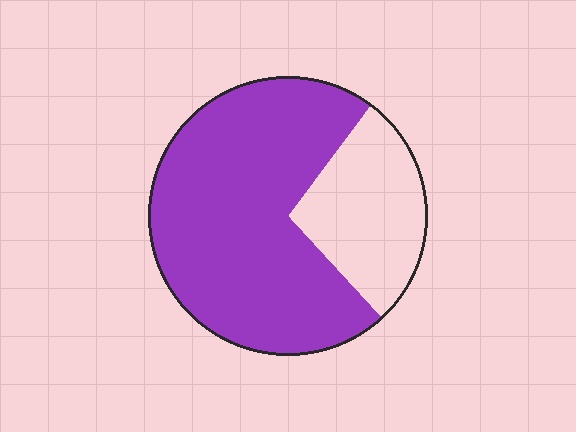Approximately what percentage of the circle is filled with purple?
Approximately 70%.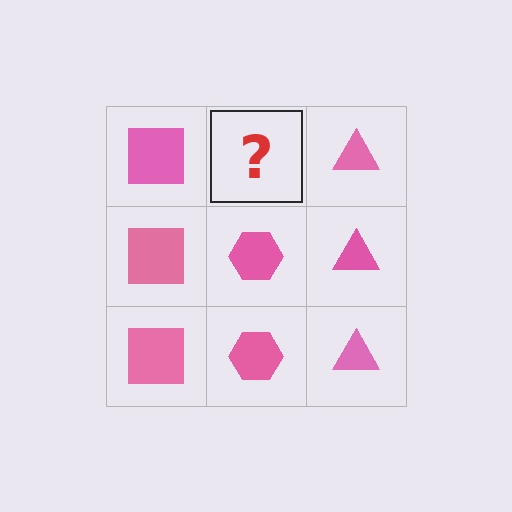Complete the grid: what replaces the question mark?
The question mark should be replaced with a pink hexagon.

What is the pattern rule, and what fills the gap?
The rule is that each column has a consistent shape. The gap should be filled with a pink hexagon.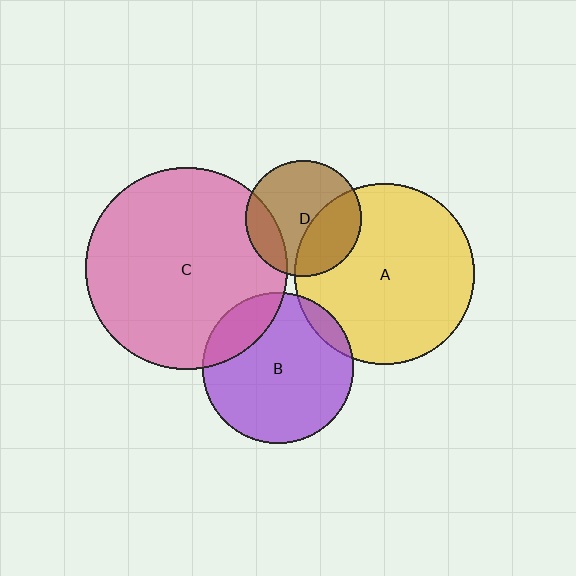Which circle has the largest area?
Circle C (pink).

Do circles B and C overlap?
Yes.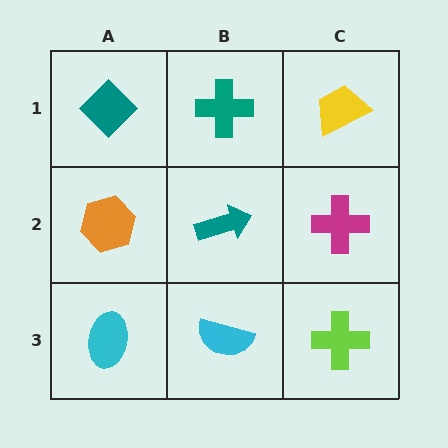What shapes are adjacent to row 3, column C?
A magenta cross (row 2, column C), a cyan semicircle (row 3, column B).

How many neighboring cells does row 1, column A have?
2.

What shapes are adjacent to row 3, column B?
A teal arrow (row 2, column B), a cyan ellipse (row 3, column A), a lime cross (row 3, column C).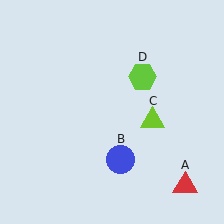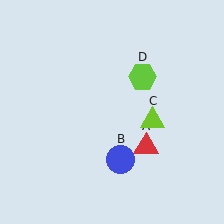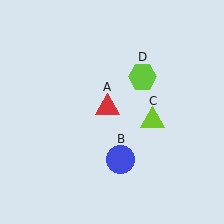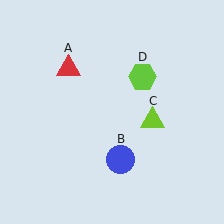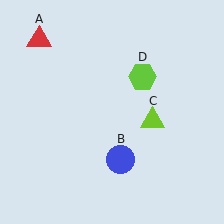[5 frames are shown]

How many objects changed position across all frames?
1 object changed position: red triangle (object A).